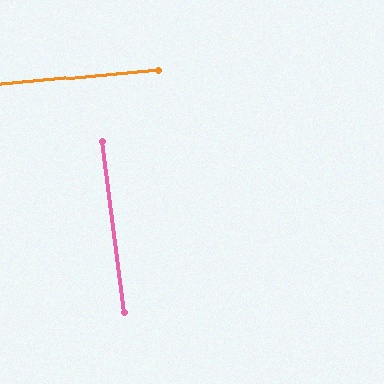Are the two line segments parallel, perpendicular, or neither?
Perpendicular — they meet at approximately 88°.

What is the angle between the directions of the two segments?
Approximately 88 degrees.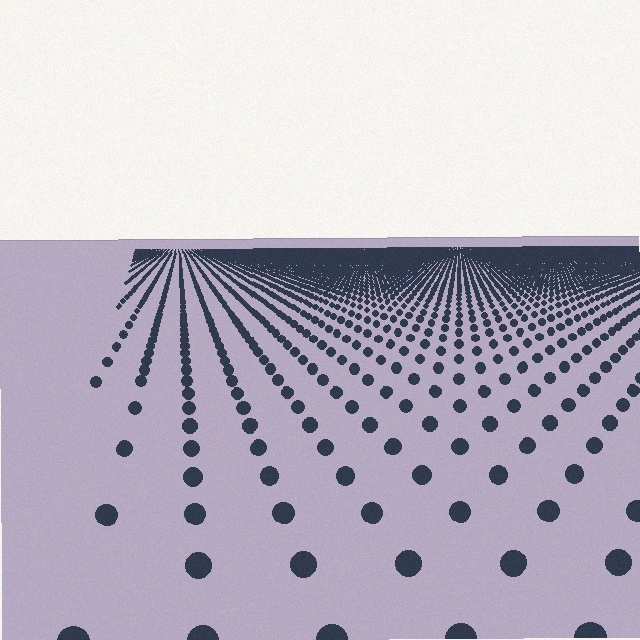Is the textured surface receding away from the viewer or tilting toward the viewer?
The surface is receding away from the viewer. Texture elements get smaller and denser toward the top.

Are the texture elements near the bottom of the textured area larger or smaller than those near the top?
Larger. Near the bottom, elements are closer to the viewer and appear at a bigger on-screen size.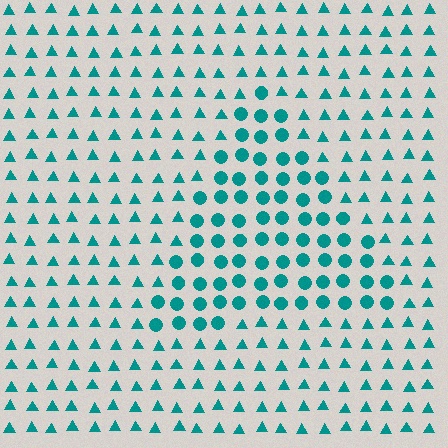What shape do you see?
I see a triangle.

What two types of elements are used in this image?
The image uses circles inside the triangle region and triangles outside it.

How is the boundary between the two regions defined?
The boundary is defined by a change in element shape: circles inside vs. triangles outside. All elements share the same color and spacing.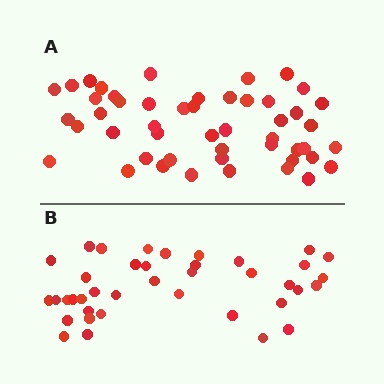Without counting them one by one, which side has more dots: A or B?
Region A (the top region) has more dots.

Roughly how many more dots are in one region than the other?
Region A has roughly 10 or so more dots than region B.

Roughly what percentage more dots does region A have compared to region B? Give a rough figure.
About 25% more.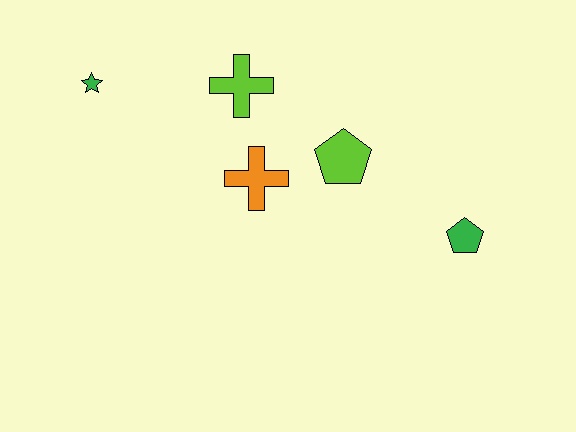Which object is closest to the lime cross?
The orange cross is closest to the lime cross.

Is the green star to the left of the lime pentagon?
Yes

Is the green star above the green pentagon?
Yes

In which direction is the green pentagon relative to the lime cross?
The green pentagon is to the right of the lime cross.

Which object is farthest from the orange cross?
The green pentagon is farthest from the orange cross.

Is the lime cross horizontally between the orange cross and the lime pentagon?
No